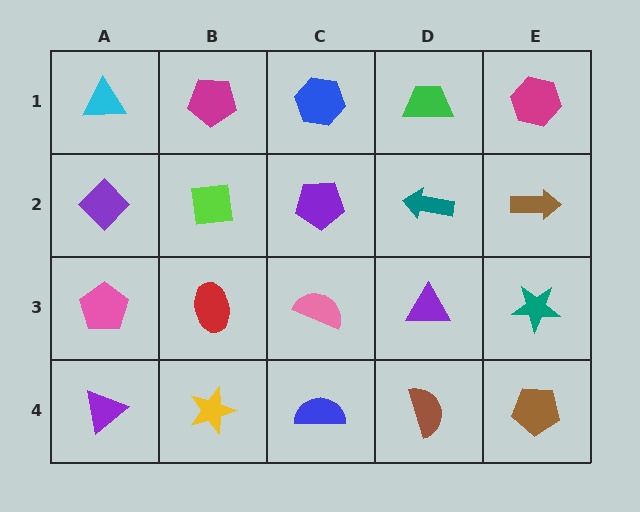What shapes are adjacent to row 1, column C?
A purple pentagon (row 2, column C), a magenta pentagon (row 1, column B), a green trapezoid (row 1, column D).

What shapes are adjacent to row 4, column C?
A pink semicircle (row 3, column C), a yellow star (row 4, column B), a brown semicircle (row 4, column D).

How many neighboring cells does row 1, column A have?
2.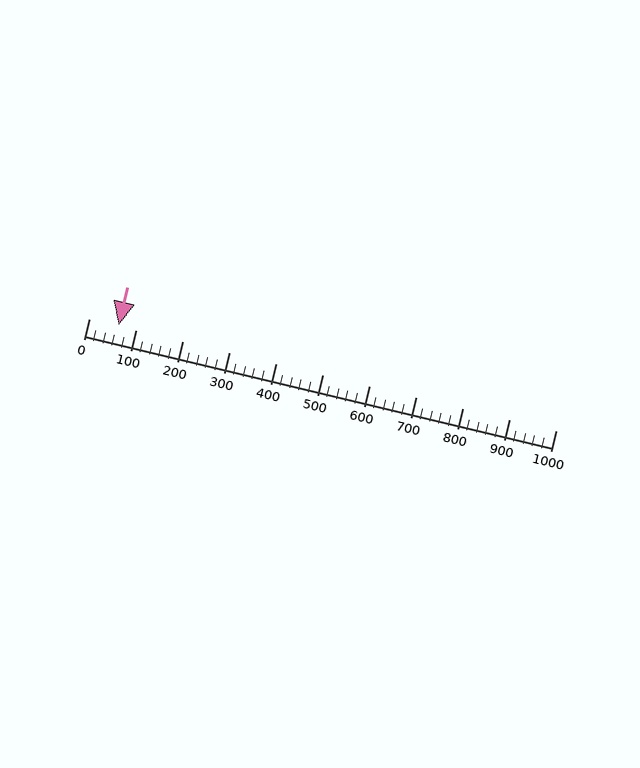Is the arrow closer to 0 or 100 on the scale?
The arrow is closer to 100.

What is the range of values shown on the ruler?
The ruler shows values from 0 to 1000.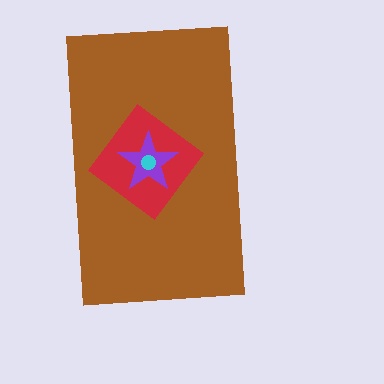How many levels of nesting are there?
4.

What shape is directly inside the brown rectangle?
The red diamond.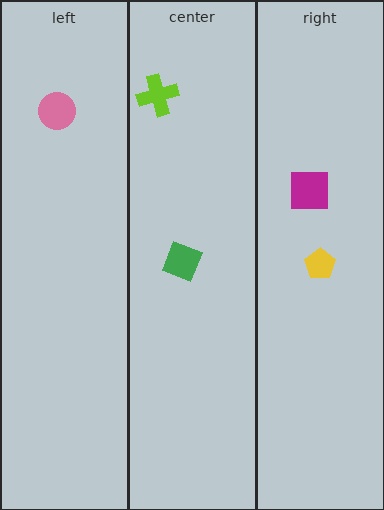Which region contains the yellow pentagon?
The right region.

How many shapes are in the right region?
2.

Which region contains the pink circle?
The left region.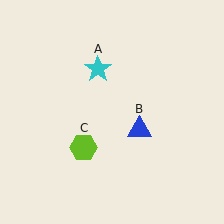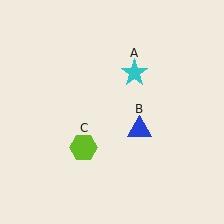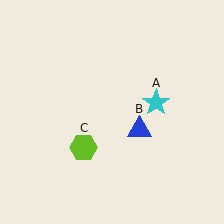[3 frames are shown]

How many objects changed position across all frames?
1 object changed position: cyan star (object A).